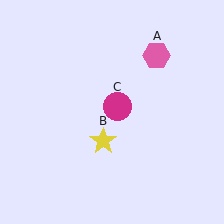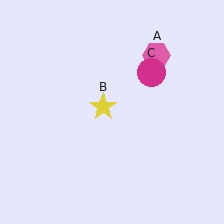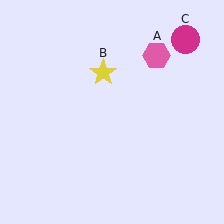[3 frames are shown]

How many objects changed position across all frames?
2 objects changed position: yellow star (object B), magenta circle (object C).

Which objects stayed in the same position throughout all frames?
Pink hexagon (object A) remained stationary.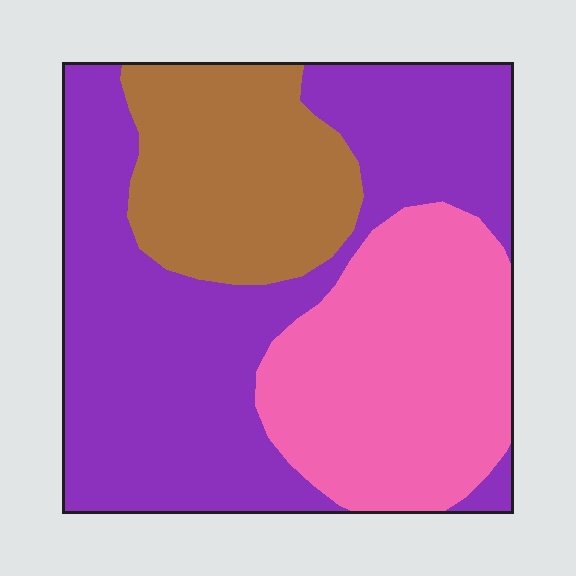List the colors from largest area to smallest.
From largest to smallest: purple, pink, brown.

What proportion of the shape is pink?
Pink takes up about one third (1/3) of the shape.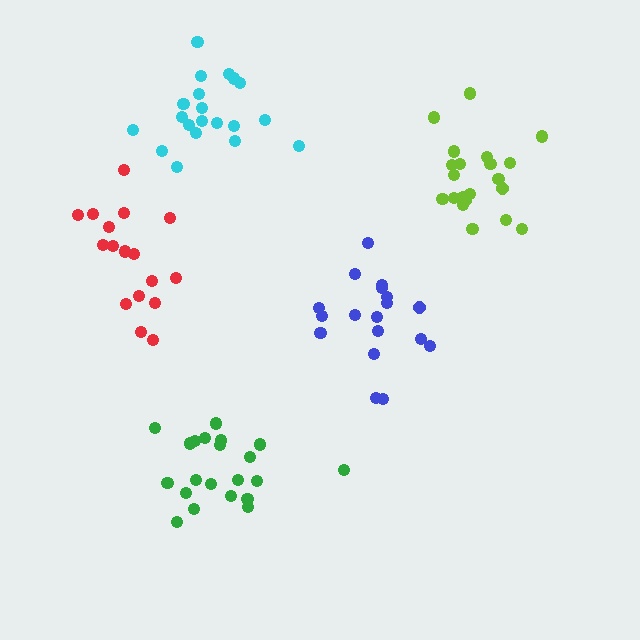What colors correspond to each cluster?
The clusters are colored: green, cyan, lime, red, blue.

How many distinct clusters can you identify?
There are 5 distinct clusters.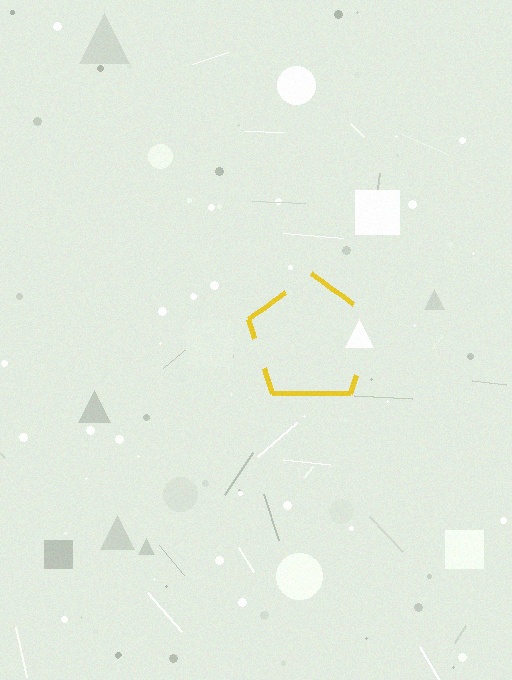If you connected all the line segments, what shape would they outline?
They would outline a pentagon.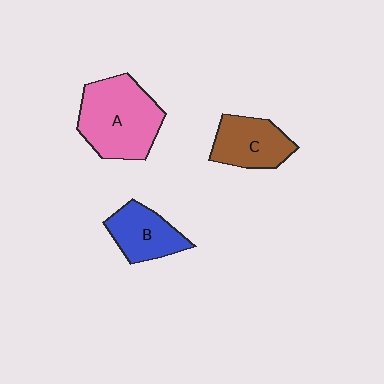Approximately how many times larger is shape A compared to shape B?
Approximately 1.7 times.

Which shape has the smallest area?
Shape B (blue).